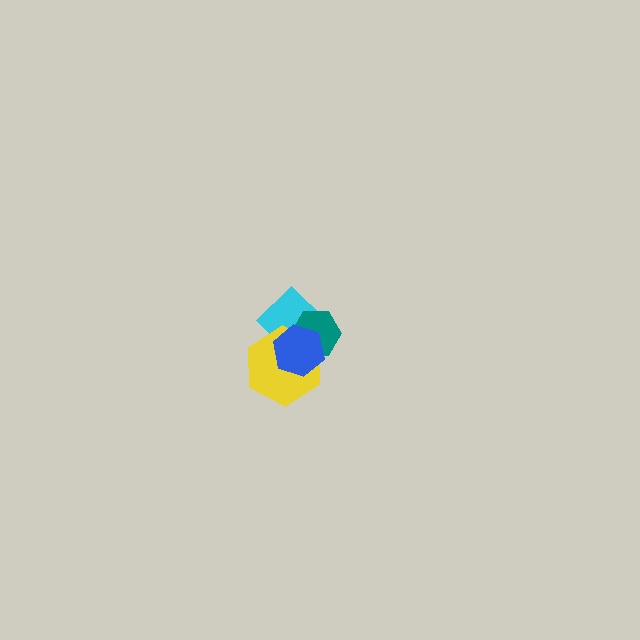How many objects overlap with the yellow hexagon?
3 objects overlap with the yellow hexagon.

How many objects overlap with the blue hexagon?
3 objects overlap with the blue hexagon.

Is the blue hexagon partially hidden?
No, no other shape covers it.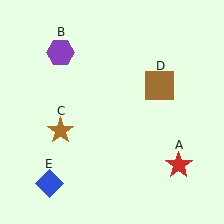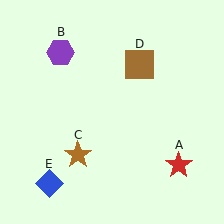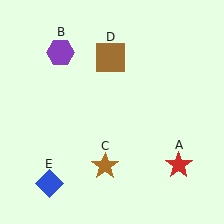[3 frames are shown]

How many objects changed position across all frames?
2 objects changed position: brown star (object C), brown square (object D).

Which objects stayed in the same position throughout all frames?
Red star (object A) and purple hexagon (object B) and blue diamond (object E) remained stationary.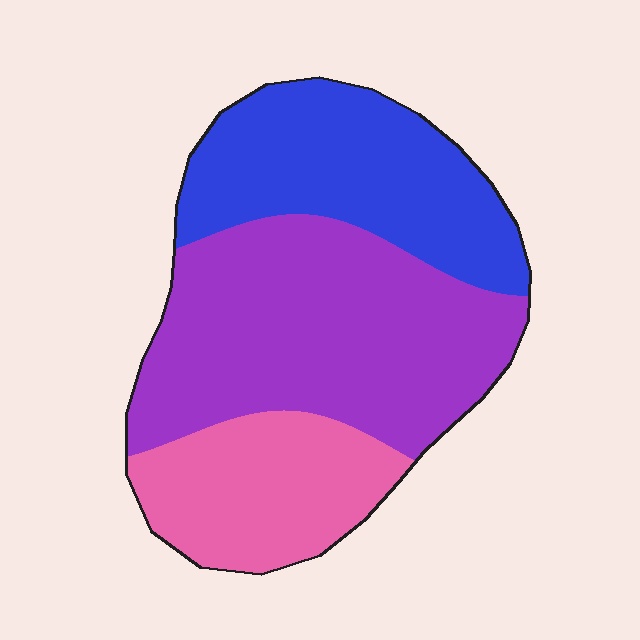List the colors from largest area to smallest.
From largest to smallest: purple, blue, pink.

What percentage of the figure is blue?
Blue takes up about one third (1/3) of the figure.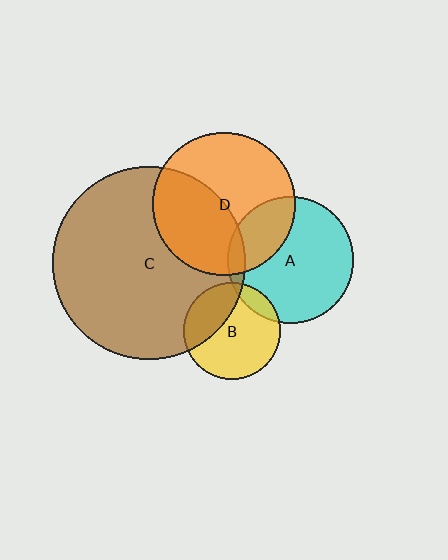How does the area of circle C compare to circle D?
Approximately 1.8 times.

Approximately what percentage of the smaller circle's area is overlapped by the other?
Approximately 25%.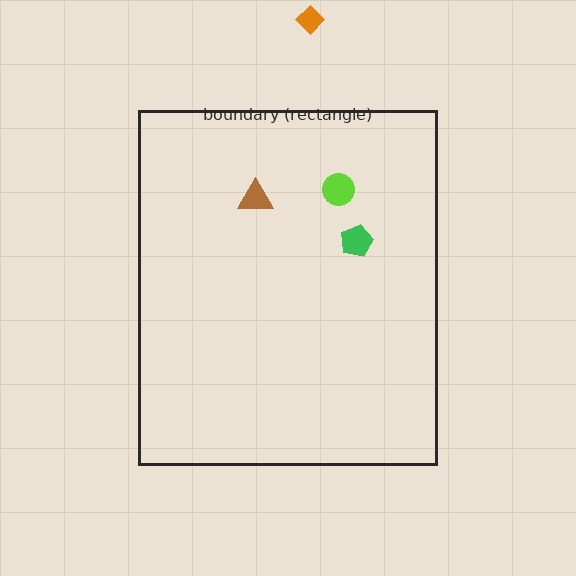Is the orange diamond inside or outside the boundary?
Outside.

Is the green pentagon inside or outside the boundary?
Inside.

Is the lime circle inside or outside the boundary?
Inside.